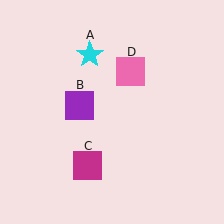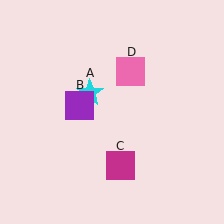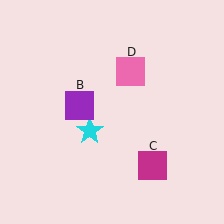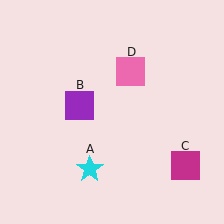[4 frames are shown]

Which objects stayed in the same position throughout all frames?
Purple square (object B) and pink square (object D) remained stationary.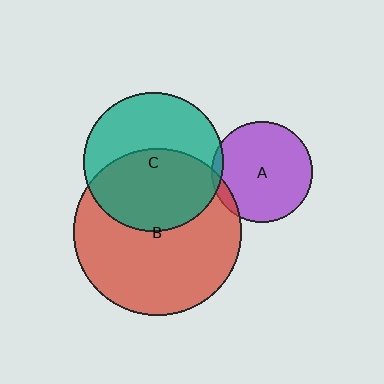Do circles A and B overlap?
Yes.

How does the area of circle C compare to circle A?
Approximately 1.9 times.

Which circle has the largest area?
Circle B (red).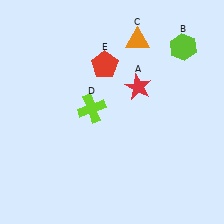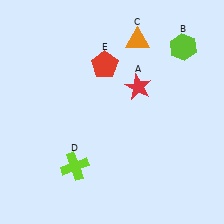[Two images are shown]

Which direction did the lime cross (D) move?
The lime cross (D) moved down.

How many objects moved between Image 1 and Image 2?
1 object moved between the two images.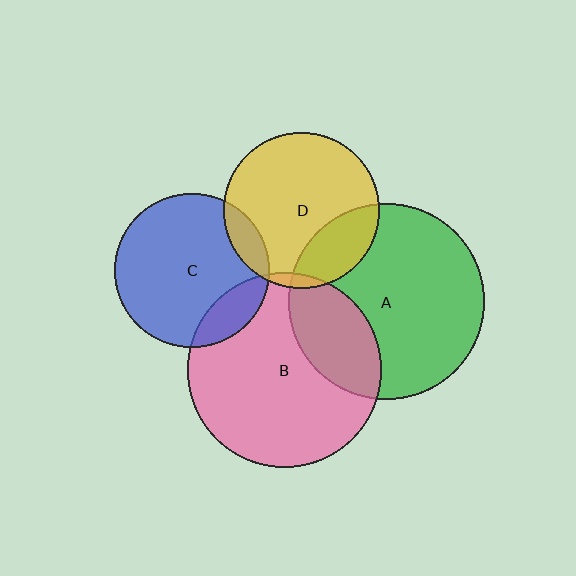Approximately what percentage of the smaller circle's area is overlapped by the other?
Approximately 25%.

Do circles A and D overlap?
Yes.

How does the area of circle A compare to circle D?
Approximately 1.6 times.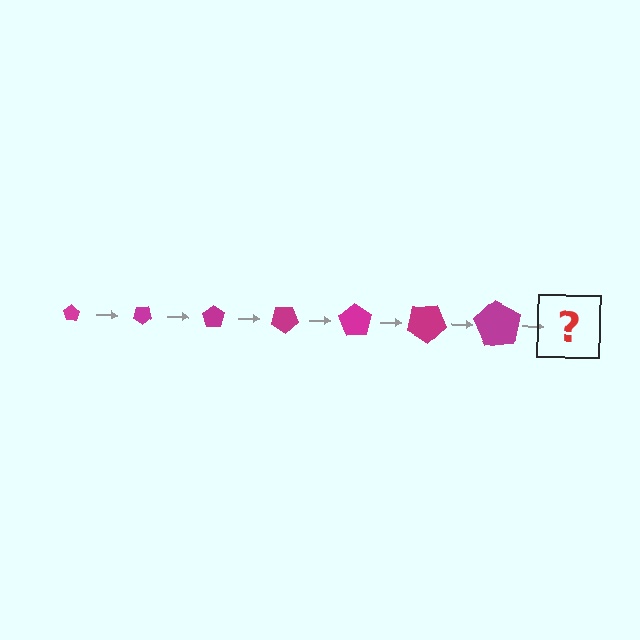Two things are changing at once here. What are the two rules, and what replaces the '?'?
The two rules are that the pentagon grows larger each step and it rotates 35 degrees each step. The '?' should be a pentagon, larger than the previous one and rotated 245 degrees from the start.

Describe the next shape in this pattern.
It should be a pentagon, larger than the previous one and rotated 245 degrees from the start.